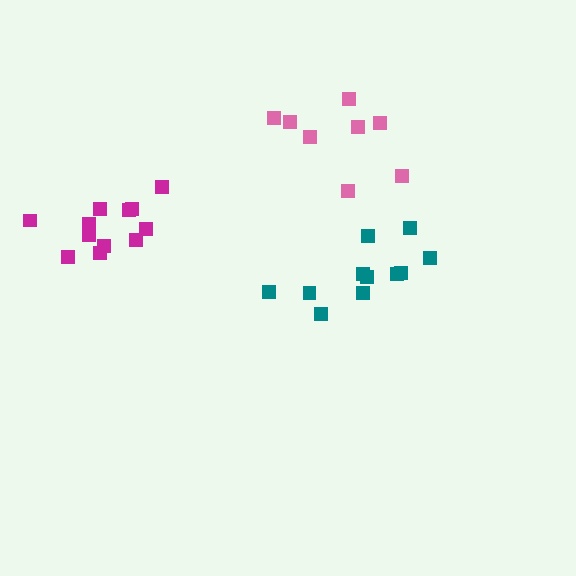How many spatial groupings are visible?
There are 3 spatial groupings.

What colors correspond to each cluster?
The clusters are colored: pink, teal, magenta.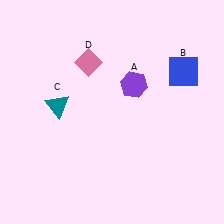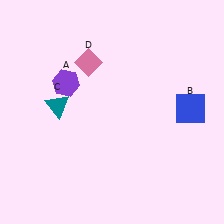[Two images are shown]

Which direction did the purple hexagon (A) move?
The purple hexagon (A) moved left.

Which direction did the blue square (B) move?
The blue square (B) moved down.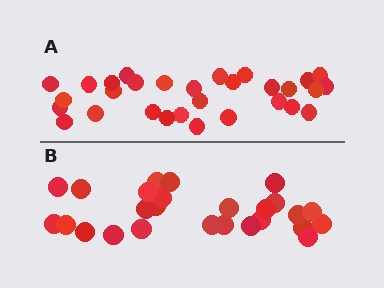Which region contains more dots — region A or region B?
Region A (the top region) has more dots.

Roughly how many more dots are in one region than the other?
Region A has about 4 more dots than region B.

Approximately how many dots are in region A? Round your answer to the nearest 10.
About 30 dots.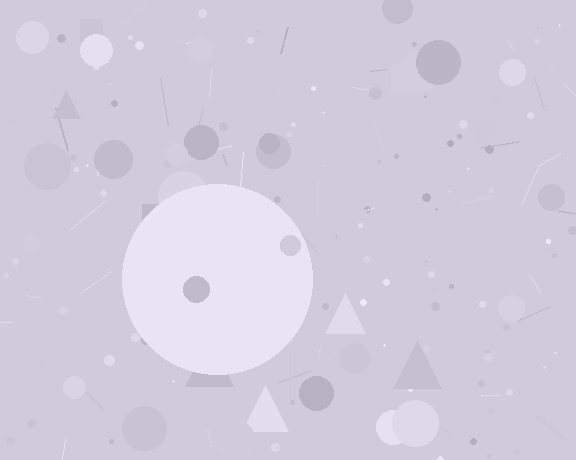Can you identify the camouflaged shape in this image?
The camouflaged shape is a circle.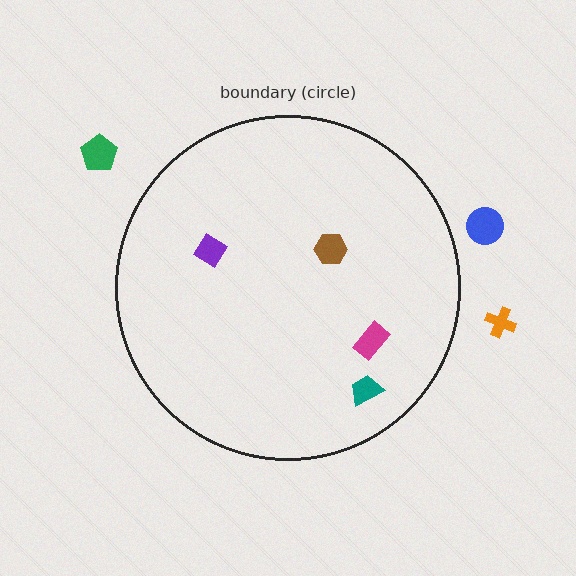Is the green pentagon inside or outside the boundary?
Outside.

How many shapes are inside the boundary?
4 inside, 3 outside.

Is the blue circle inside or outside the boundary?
Outside.